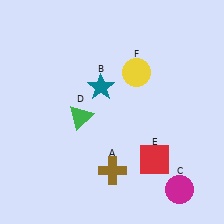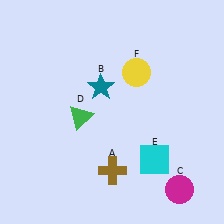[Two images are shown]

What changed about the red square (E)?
In Image 1, E is red. In Image 2, it changed to cyan.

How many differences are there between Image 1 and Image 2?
There is 1 difference between the two images.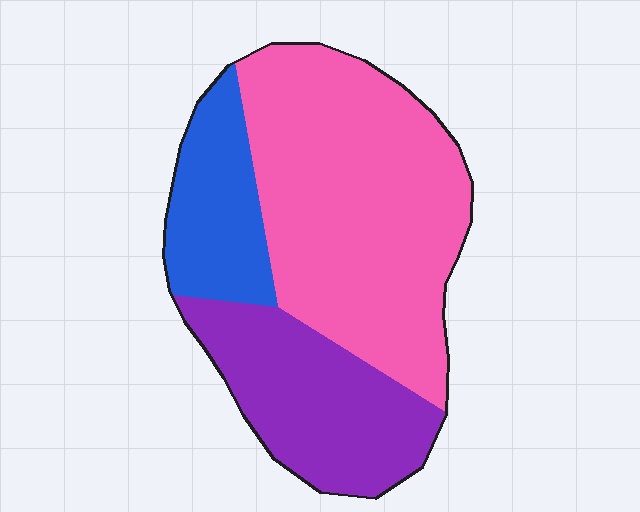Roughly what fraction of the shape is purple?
Purple covers around 30% of the shape.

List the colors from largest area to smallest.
From largest to smallest: pink, purple, blue.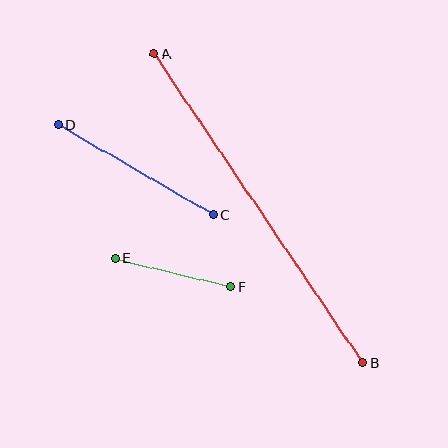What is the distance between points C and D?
The distance is approximately 179 pixels.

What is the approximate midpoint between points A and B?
The midpoint is at approximately (259, 209) pixels.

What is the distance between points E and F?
The distance is approximately 119 pixels.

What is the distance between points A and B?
The distance is approximately 372 pixels.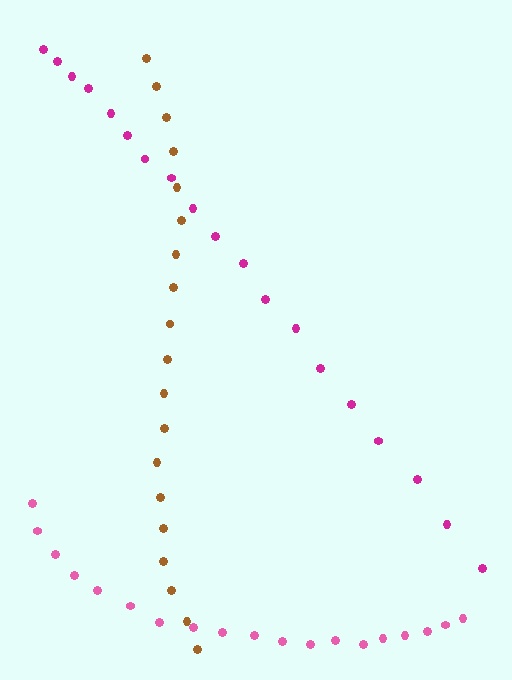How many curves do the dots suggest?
There are 3 distinct paths.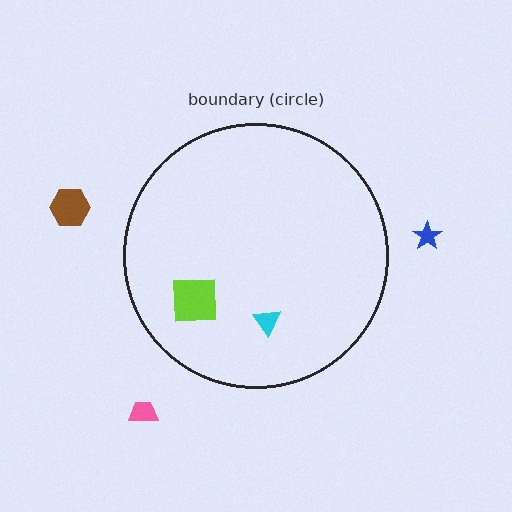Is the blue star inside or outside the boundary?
Outside.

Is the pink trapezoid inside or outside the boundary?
Outside.